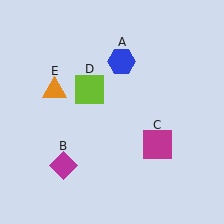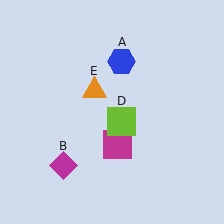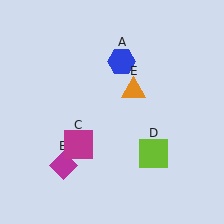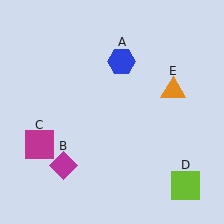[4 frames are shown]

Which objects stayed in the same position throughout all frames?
Blue hexagon (object A) and magenta diamond (object B) remained stationary.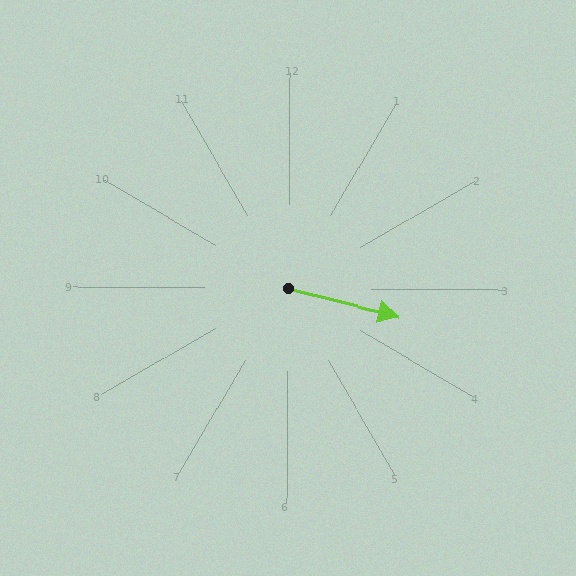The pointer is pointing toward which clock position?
Roughly 3 o'clock.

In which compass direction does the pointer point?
East.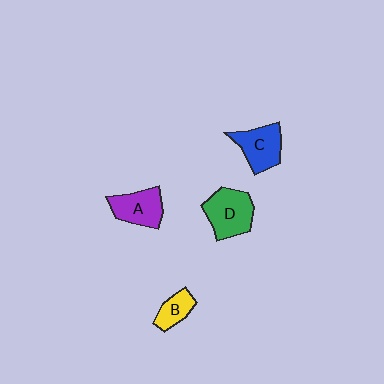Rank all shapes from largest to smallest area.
From largest to smallest: D (green), C (blue), A (purple), B (yellow).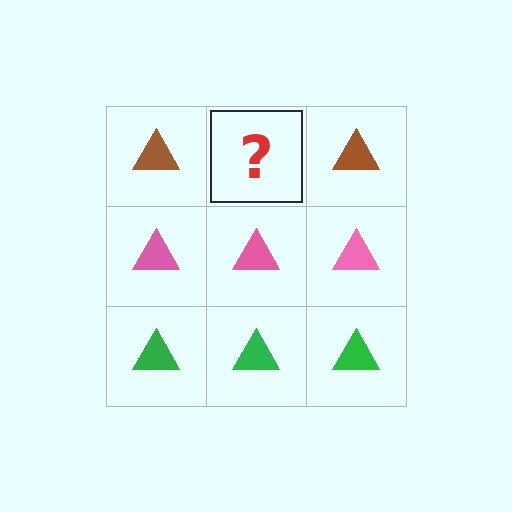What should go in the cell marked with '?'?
The missing cell should contain a brown triangle.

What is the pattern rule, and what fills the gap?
The rule is that each row has a consistent color. The gap should be filled with a brown triangle.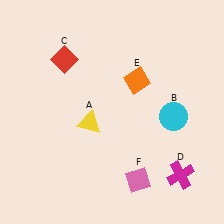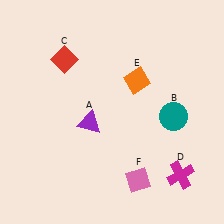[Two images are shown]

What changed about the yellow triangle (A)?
In Image 1, A is yellow. In Image 2, it changed to purple.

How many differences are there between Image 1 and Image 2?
There are 2 differences between the two images.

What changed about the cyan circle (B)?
In Image 1, B is cyan. In Image 2, it changed to teal.